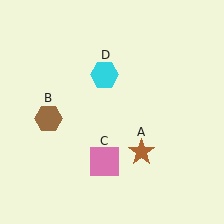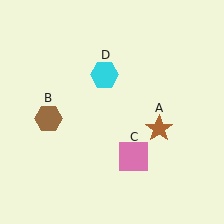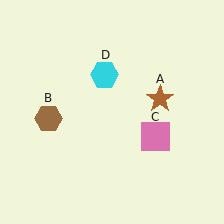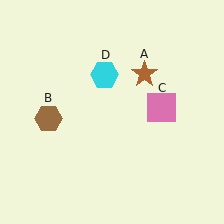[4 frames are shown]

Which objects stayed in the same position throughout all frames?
Brown hexagon (object B) and cyan hexagon (object D) remained stationary.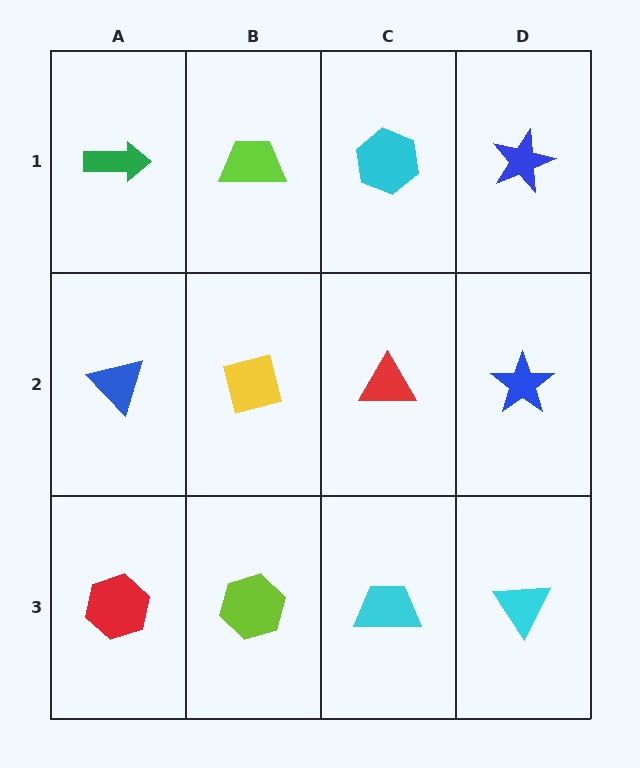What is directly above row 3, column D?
A blue star.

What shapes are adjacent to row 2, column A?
A green arrow (row 1, column A), a red hexagon (row 3, column A), a yellow square (row 2, column B).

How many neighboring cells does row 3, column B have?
3.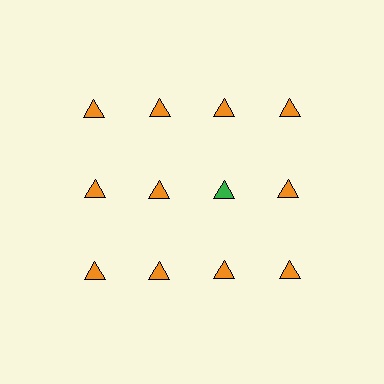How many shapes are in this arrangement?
There are 12 shapes arranged in a grid pattern.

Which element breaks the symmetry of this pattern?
The green triangle in the second row, center column breaks the symmetry. All other shapes are orange triangles.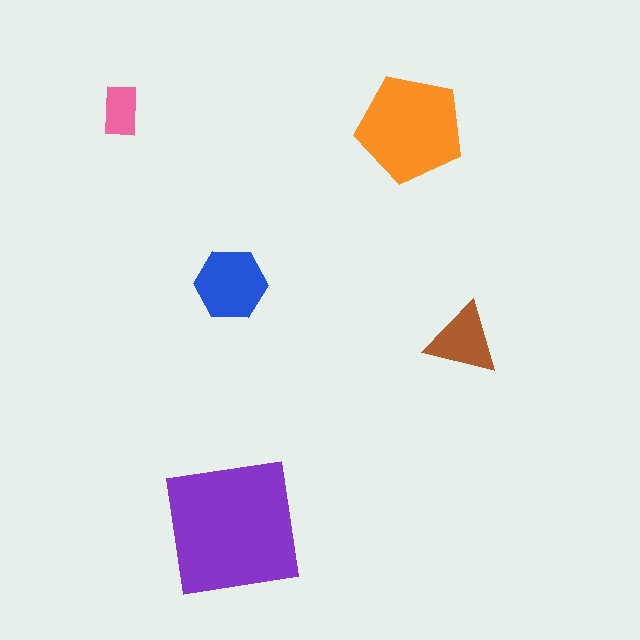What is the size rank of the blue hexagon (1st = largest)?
3rd.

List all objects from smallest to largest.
The pink rectangle, the brown triangle, the blue hexagon, the orange pentagon, the purple square.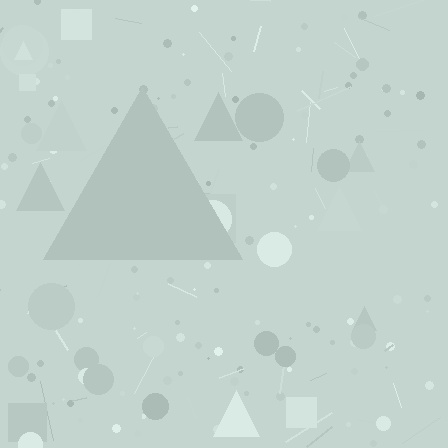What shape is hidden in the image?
A triangle is hidden in the image.